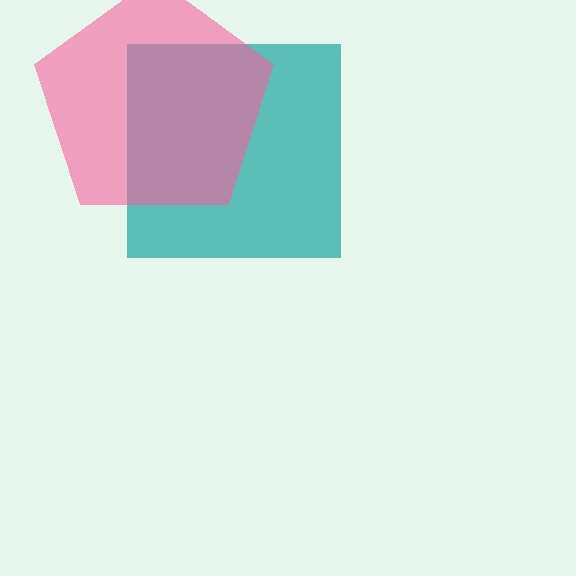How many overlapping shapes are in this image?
There are 2 overlapping shapes in the image.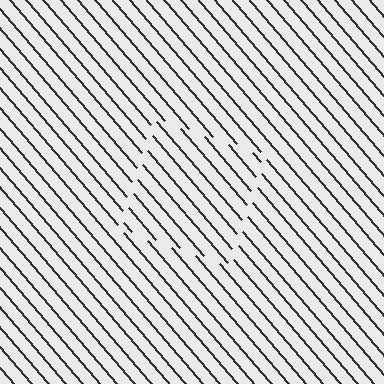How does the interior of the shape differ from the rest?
The interior of the shape contains the same grating, shifted by half a period — the contour is defined by the phase discontinuity where line-ends from the inner and outer gratings abut.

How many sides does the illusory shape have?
4 sides — the line-ends trace a square.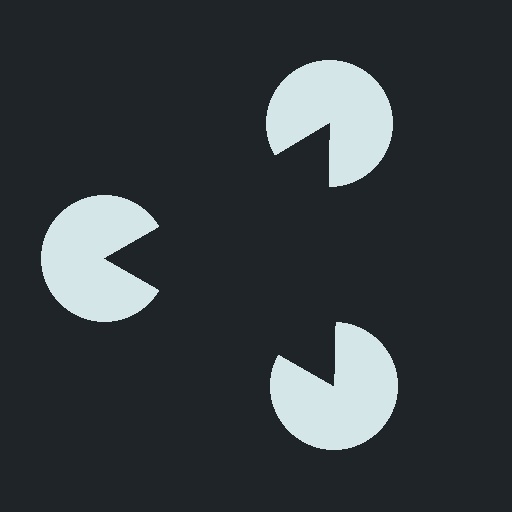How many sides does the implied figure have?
3 sides.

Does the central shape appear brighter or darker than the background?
It typically appears slightly darker than the background, even though no actual brightness change is drawn.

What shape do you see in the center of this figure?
An illusory triangle — its edges are inferred from the aligned wedge cuts in the pac-man discs, not physically drawn.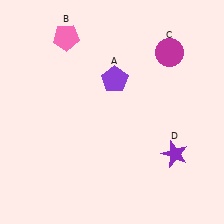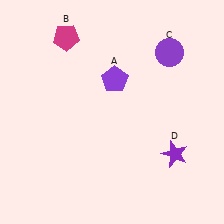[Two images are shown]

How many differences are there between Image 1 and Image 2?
There are 2 differences between the two images.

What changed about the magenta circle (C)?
In Image 1, C is magenta. In Image 2, it changed to purple.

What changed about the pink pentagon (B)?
In Image 1, B is pink. In Image 2, it changed to magenta.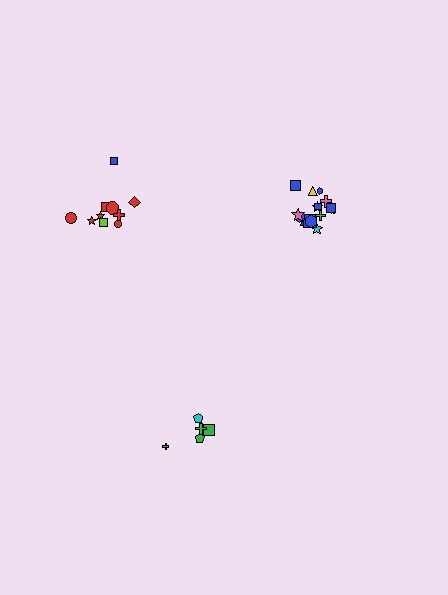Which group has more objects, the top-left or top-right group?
The top-right group.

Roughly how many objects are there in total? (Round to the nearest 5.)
Roughly 30 objects in total.